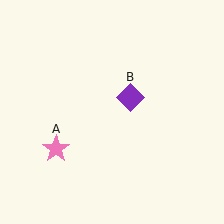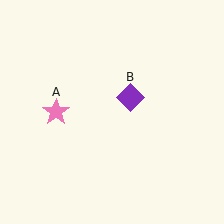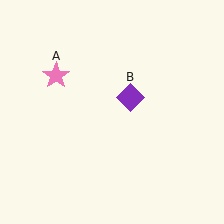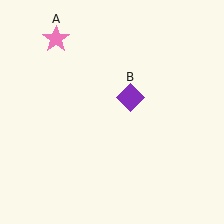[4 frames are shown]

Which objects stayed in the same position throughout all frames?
Purple diamond (object B) remained stationary.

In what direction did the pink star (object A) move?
The pink star (object A) moved up.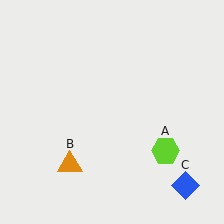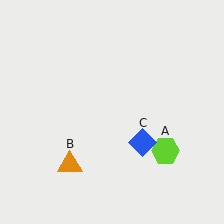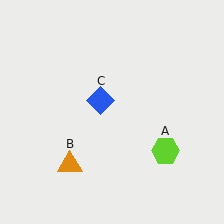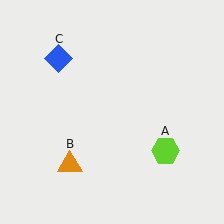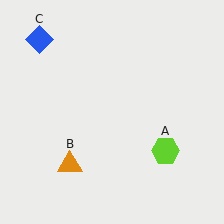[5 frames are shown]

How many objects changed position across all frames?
1 object changed position: blue diamond (object C).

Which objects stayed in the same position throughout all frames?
Lime hexagon (object A) and orange triangle (object B) remained stationary.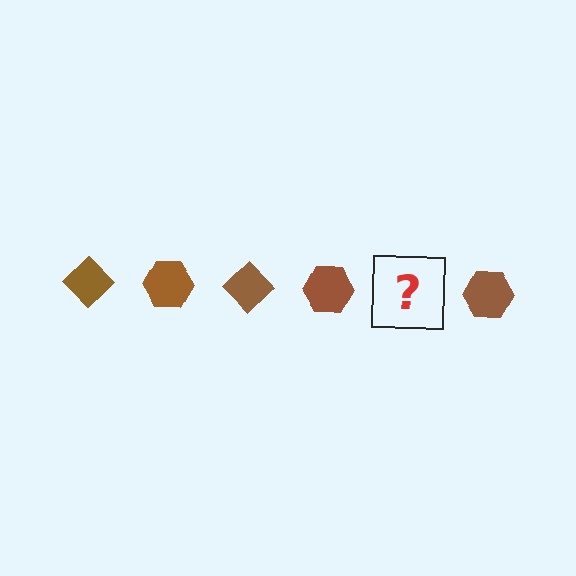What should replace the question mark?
The question mark should be replaced with a brown diamond.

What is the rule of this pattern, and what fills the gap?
The rule is that the pattern cycles through diamond, hexagon shapes in brown. The gap should be filled with a brown diamond.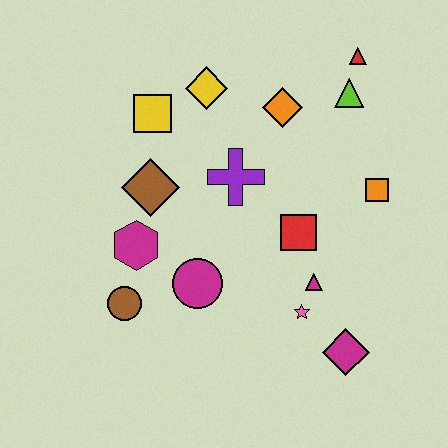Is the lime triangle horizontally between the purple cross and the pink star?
No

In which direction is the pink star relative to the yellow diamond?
The pink star is below the yellow diamond.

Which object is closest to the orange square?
The red square is closest to the orange square.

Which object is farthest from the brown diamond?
The magenta diamond is farthest from the brown diamond.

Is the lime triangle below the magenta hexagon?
No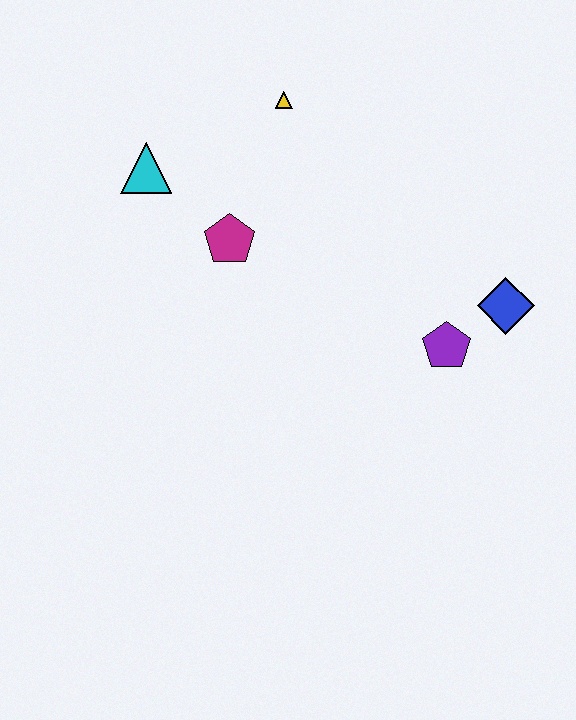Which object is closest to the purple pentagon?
The blue diamond is closest to the purple pentagon.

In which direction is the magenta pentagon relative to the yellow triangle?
The magenta pentagon is below the yellow triangle.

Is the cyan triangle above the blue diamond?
Yes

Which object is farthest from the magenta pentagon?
The blue diamond is farthest from the magenta pentagon.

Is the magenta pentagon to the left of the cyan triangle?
No